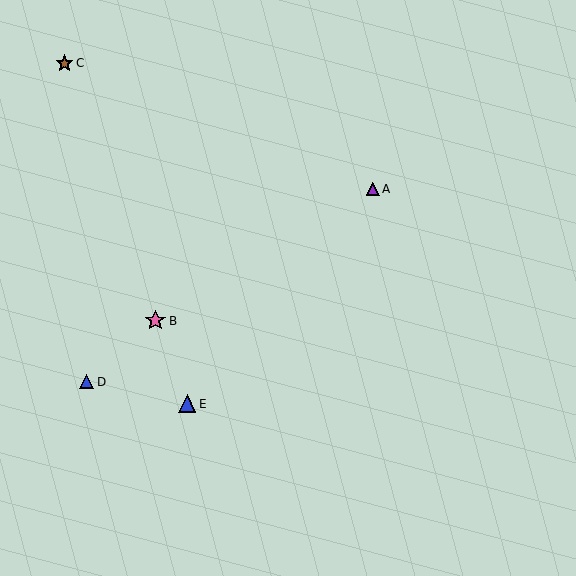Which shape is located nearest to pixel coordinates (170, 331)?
The pink star (labeled B) at (155, 321) is nearest to that location.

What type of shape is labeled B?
Shape B is a pink star.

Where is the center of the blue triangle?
The center of the blue triangle is at (87, 382).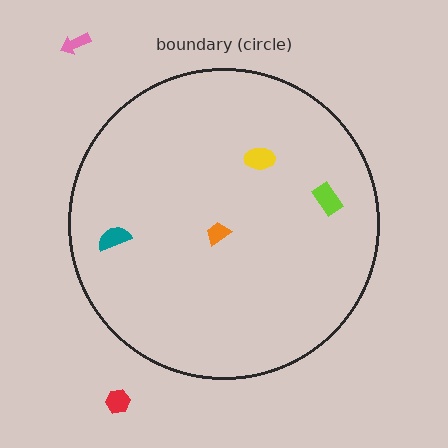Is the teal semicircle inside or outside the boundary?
Inside.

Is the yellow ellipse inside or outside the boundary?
Inside.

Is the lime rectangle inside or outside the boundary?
Inside.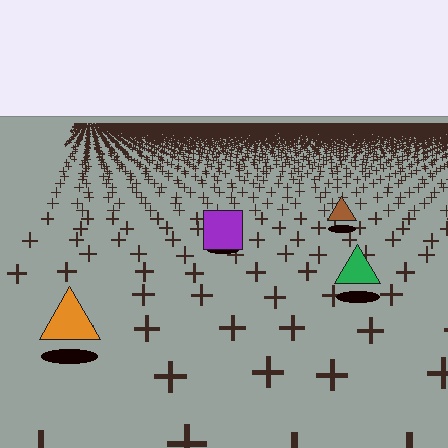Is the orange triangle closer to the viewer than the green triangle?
Yes. The orange triangle is closer — you can tell from the texture gradient: the ground texture is coarser near it.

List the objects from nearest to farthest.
From nearest to farthest: the orange triangle, the green triangle, the purple square, the brown triangle.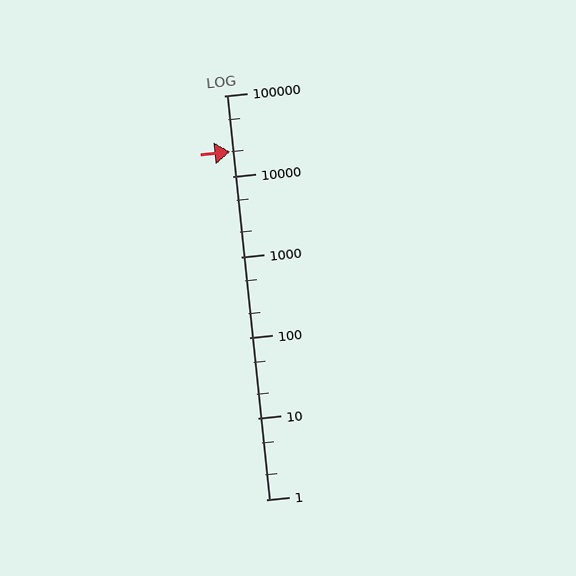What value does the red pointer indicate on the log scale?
The pointer indicates approximately 20000.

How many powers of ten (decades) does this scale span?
The scale spans 5 decades, from 1 to 100000.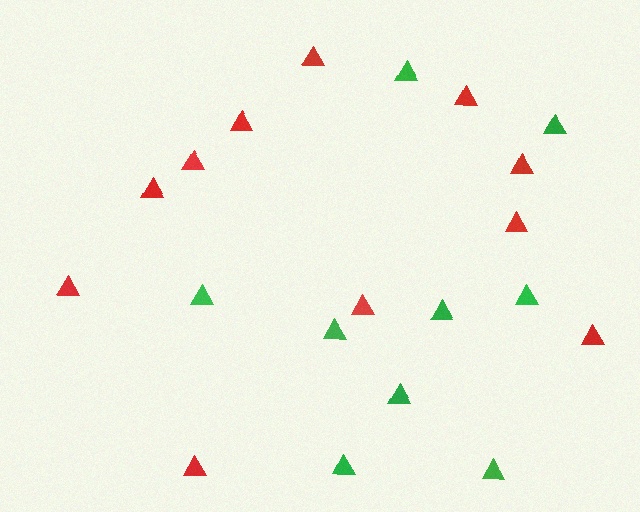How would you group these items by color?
There are 2 groups: one group of red triangles (11) and one group of green triangles (9).